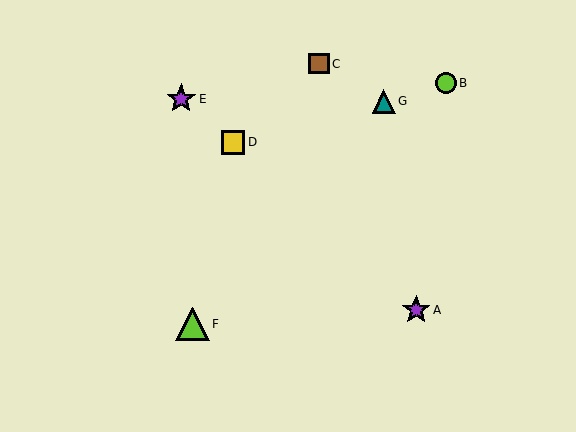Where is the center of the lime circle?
The center of the lime circle is at (446, 83).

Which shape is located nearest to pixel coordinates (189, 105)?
The purple star (labeled E) at (181, 99) is nearest to that location.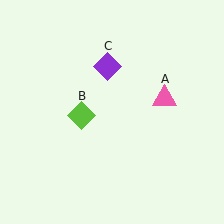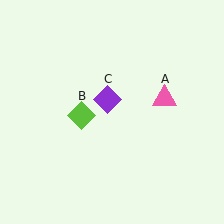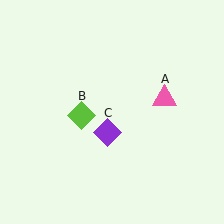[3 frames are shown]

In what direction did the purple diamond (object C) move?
The purple diamond (object C) moved down.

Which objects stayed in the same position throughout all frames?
Pink triangle (object A) and lime diamond (object B) remained stationary.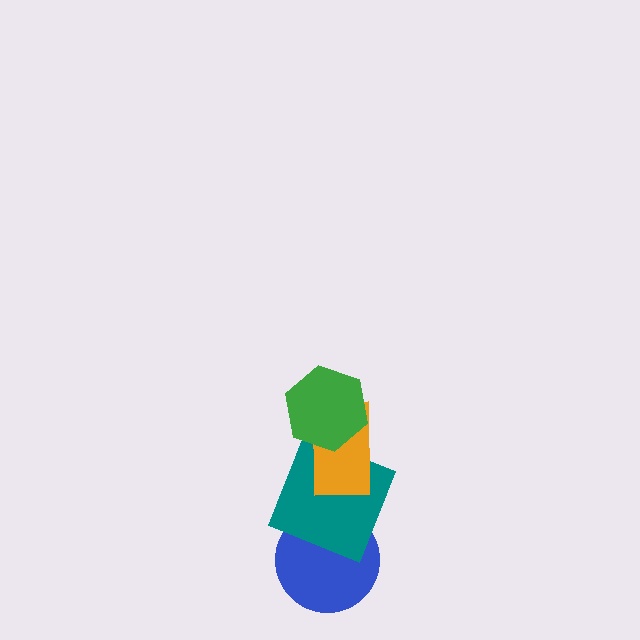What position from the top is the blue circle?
The blue circle is 4th from the top.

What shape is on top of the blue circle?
The teal square is on top of the blue circle.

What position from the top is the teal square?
The teal square is 3rd from the top.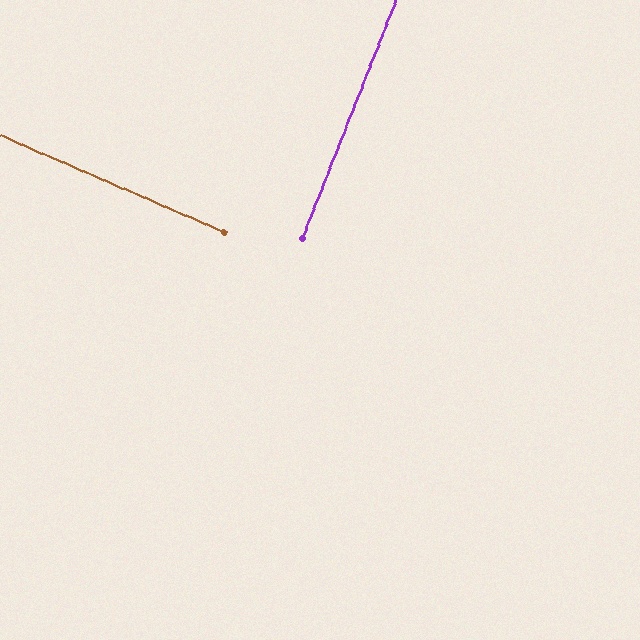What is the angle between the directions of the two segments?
Approximately 88 degrees.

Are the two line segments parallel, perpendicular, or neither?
Perpendicular — they meet at approximately 88°.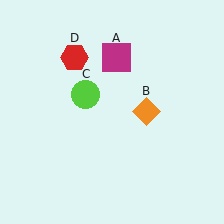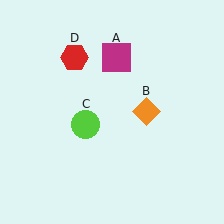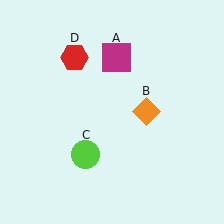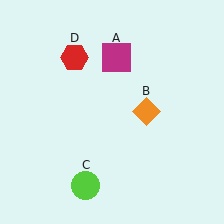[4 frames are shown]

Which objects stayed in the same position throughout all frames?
Magenta square (object A) and orange diamond (object B) and red hexagon (object D) remained stationary.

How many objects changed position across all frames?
1 object changed position: lime circle (object C).